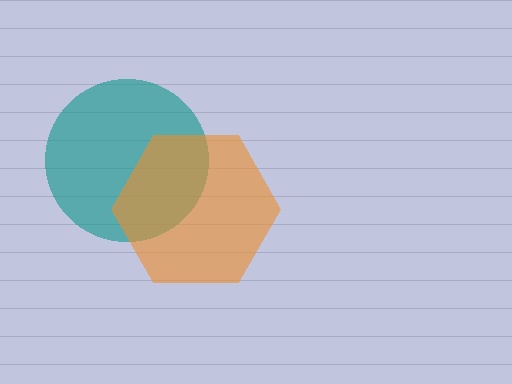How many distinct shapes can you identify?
There are 2 distinct shapes: a teal circle, an orange hexagon.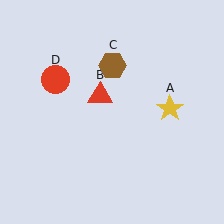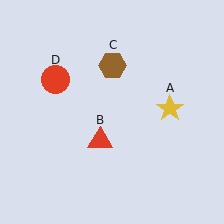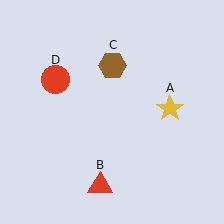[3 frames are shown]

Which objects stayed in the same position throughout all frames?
Yellow star (object A) and brown hexagon (object C) and red circle (object D) remained stationary.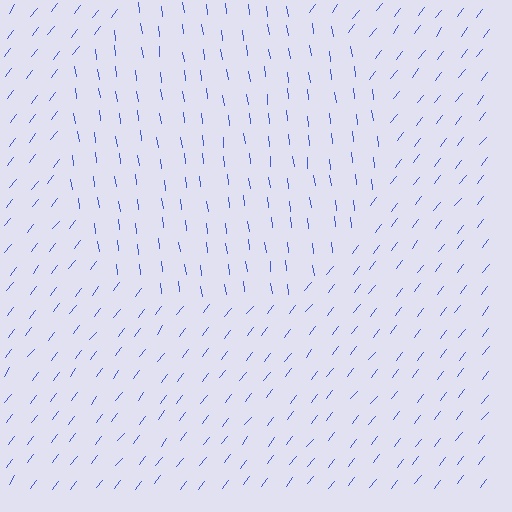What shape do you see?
I see a circle.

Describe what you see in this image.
The image is filled with small blue line segments. A circle region in the image has lines oriented differently from the surrounding lines, creating a visible texture boundary.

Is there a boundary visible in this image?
Yes, there is a texture boundary formed by a change in line orientation.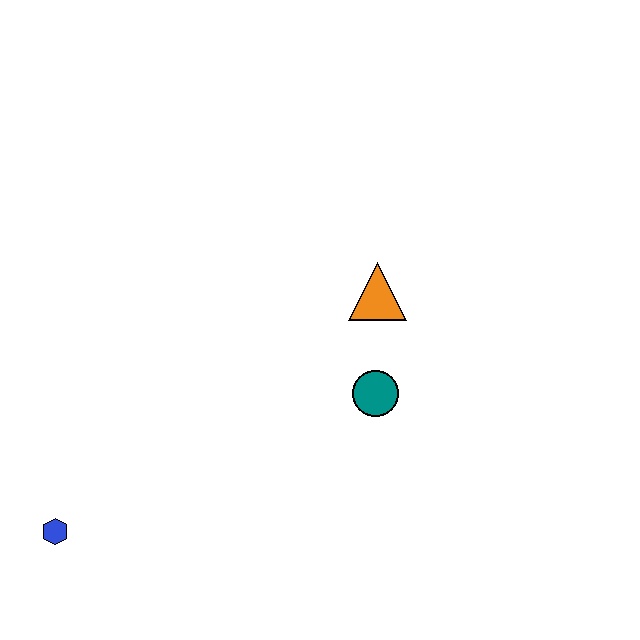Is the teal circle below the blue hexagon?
No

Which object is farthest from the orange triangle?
The blue hexagon is farthest from the orange triangle.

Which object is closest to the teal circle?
The orange triangle is closest to the teal circle.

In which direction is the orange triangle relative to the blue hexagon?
The orange triangle is to the right of the blue hexagon.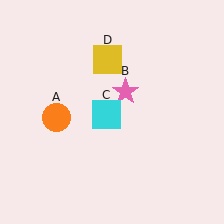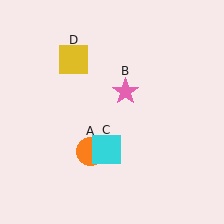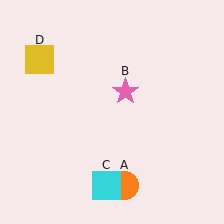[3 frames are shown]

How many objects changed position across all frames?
3 objects changed position: orange circle (object A), cyan square (object C), yellow square (object D).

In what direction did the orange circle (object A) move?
The orange circle (object A) moved down and to the right.